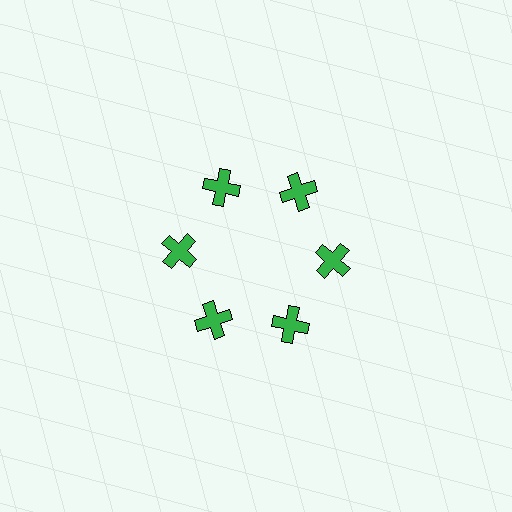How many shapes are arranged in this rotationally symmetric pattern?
There are 6 shapes, arranged in 6 groups of 1.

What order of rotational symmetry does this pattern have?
This pattern has 6-fold rotational symmetry.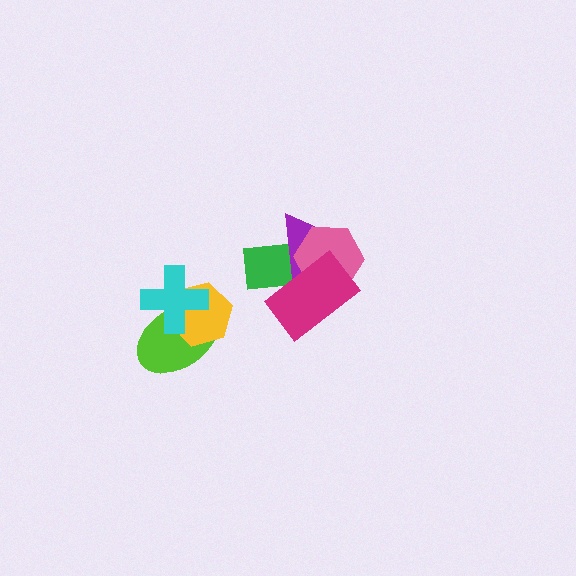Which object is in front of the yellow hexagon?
The cyan cross is in front of the yellow hexagon.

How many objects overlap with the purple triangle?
3 objects overlap with the purple triangle.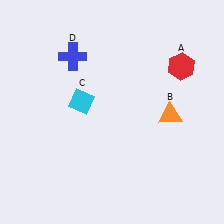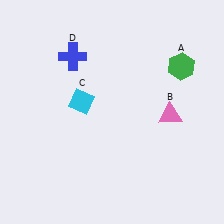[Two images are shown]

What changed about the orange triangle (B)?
In Image 1, B is orange. In Image 2, it changed to pink.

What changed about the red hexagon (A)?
In Image 1, A is red. In Image 2, it changed to green.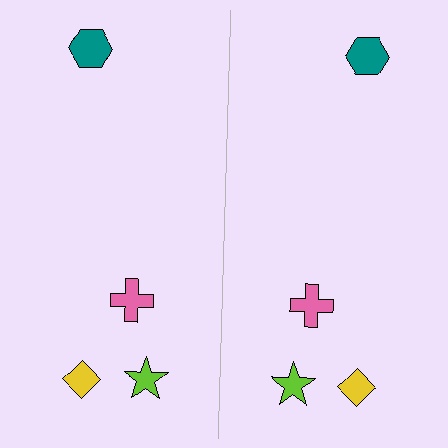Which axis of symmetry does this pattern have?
The pattern has a vertical axis of symmetry running through the center of the image.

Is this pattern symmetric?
Yes, this pattern has bilateral (reflection) symmetry.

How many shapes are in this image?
There are 8 shapes in this image.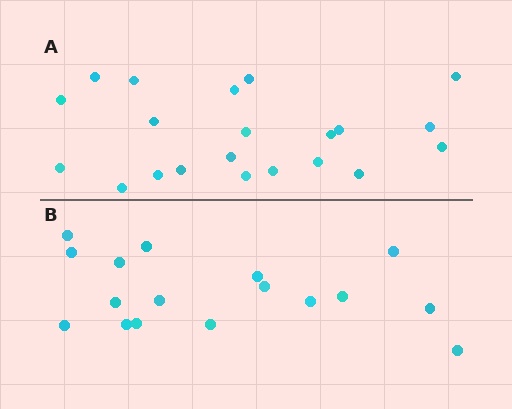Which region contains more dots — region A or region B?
Region A (the top region) has more dots.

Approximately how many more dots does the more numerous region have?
Region A has about 4 more dots than region B.